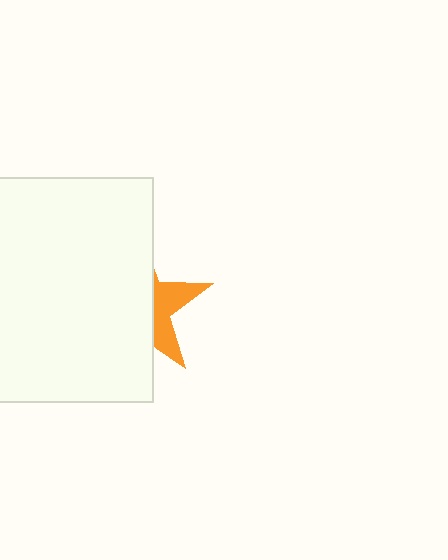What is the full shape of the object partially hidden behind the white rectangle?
The partially hidden object is an orange star.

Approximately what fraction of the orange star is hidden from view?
Roughly 67% of the orange star is hidden behind the white rectangle.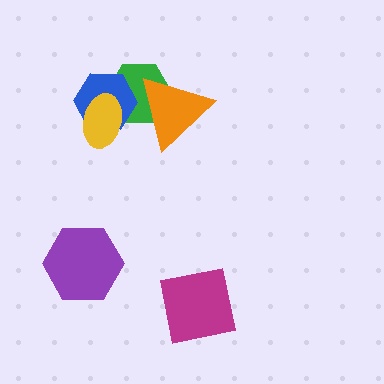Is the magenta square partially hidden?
No, no other shape covers it.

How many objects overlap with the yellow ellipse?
2 objects overlap with the yellow ellipse.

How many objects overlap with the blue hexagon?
2 objects overlap with the blue hexagon.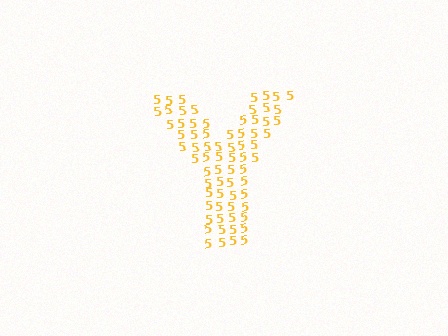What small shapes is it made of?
It is made of small digit 5's.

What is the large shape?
The large shape is the letter Y.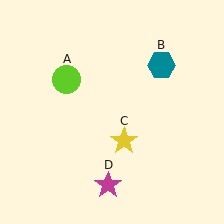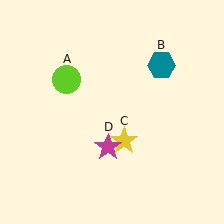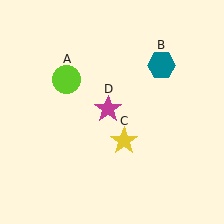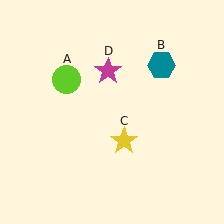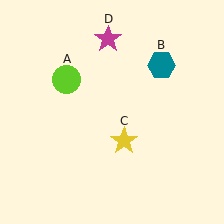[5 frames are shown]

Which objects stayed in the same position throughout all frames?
Lime circle (object A) and teal hexagon (object B) and yellow star (object C) remained stationary.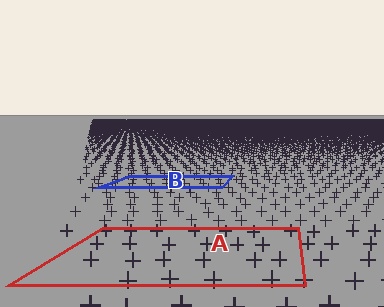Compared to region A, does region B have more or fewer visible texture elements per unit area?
Region B has more texture elements per unit area — they are packed more densely because it is farther away.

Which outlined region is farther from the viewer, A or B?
Region B is farther from the viewer — the texture elements inside it appear smaller and more densely packed.